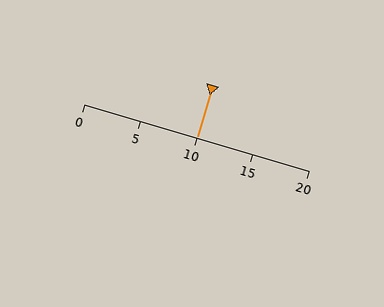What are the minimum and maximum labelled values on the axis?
The axis runs from 0 to 20.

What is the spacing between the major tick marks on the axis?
The major ticks are spaced 5 apart.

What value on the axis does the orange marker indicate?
The marker indicates approximately 10.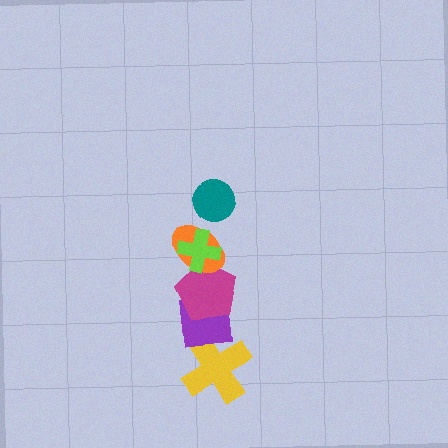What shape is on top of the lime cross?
The teal circle is on top of the lime cross.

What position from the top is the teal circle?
The teal circle is 1st from the top.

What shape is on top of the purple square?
The magenta pentagon is on top of the purple square.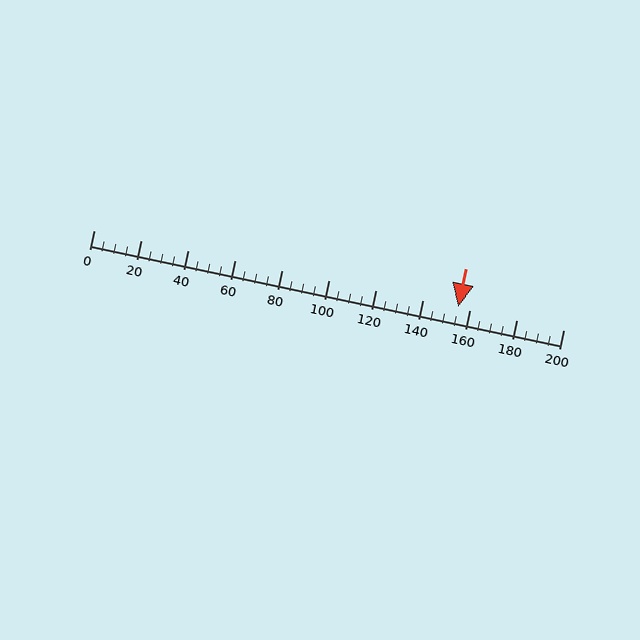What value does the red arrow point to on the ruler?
The red arrow points to approximately 155.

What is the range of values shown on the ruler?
The ruler shows values from 0 to 200.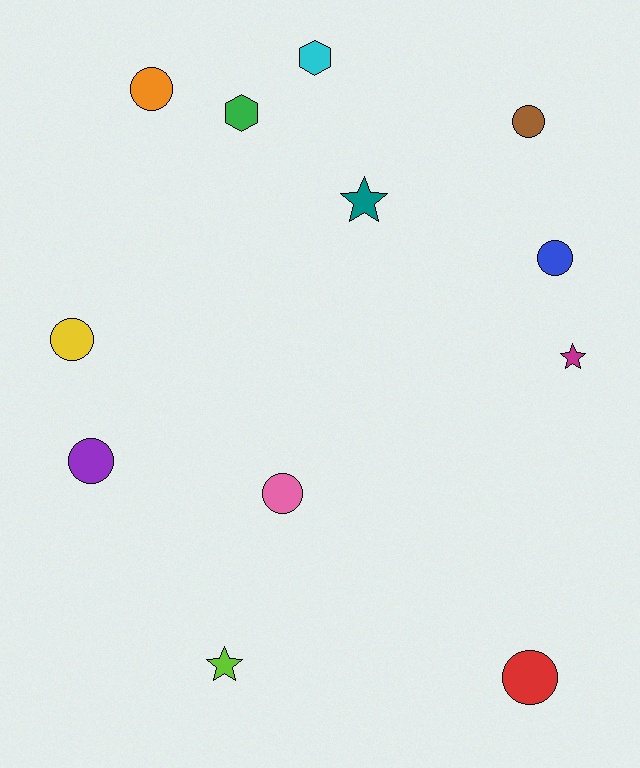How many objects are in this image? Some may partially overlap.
There are 12 objects.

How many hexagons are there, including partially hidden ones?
There are 2 hexagons.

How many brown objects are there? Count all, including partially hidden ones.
There is 1 brown object.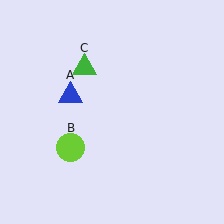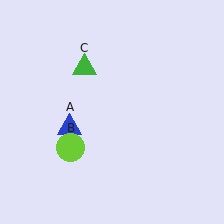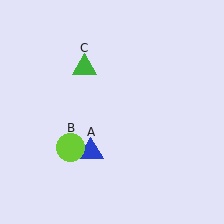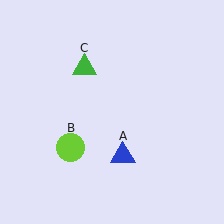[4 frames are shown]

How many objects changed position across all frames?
1 object changed position: blue triangle (object A).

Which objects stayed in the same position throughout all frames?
Lime circle (object B) and green triangle (object C) remained stationary.